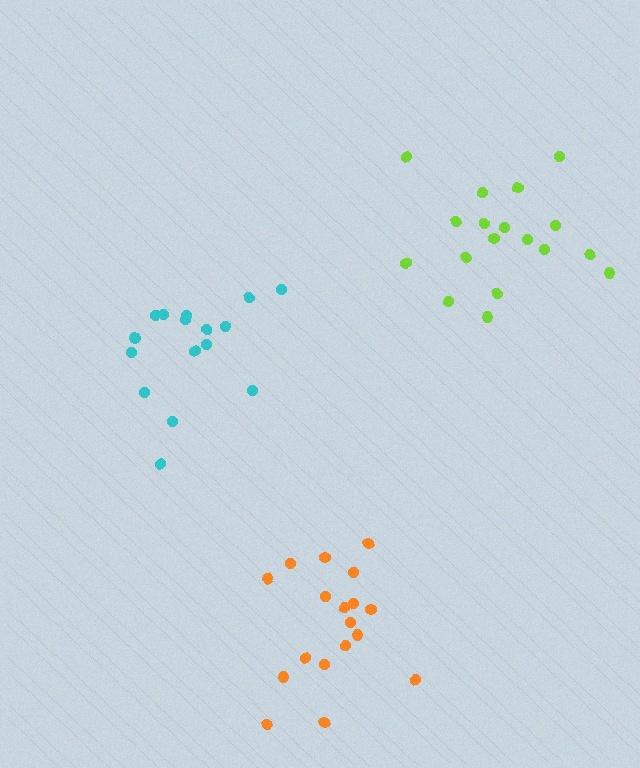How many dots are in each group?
Group 1: 18 dots, Group 2: 18 dots, Group 3: 16 dots (52 total).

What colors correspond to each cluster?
The clusters are colored: lime, orange, cyan.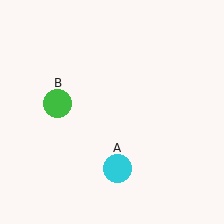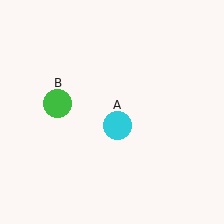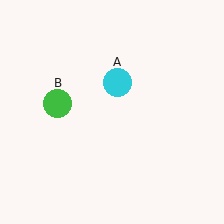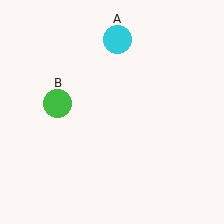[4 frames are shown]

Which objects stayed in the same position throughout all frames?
Green circle (object B) remained stationary.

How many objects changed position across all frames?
1 object changed position: cyan circle (object A).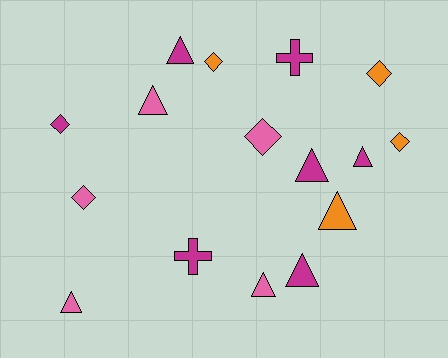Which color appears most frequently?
Magenta, with 7 objects.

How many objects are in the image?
There are 16 objects.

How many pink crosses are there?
There are no pink crosses.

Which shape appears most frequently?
Triangle, with 8 objects.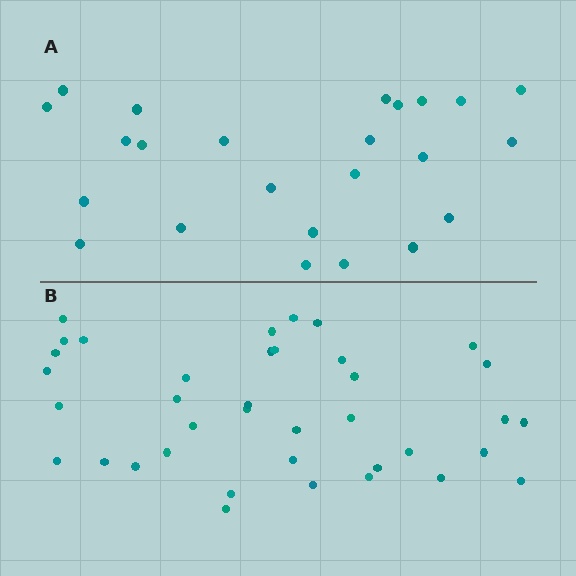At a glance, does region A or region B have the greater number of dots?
Region B (the bottom region) has more dots.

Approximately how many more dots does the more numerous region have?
Region B has approximately 15 more dots than region A.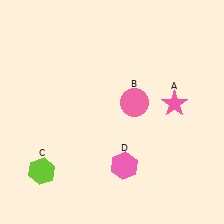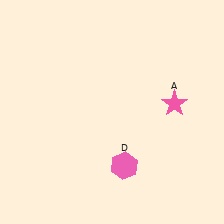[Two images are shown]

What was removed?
The lime hexagon (C), the pink circle (B) were removed in Image 2.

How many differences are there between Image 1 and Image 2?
There are 2 differences between the two images.